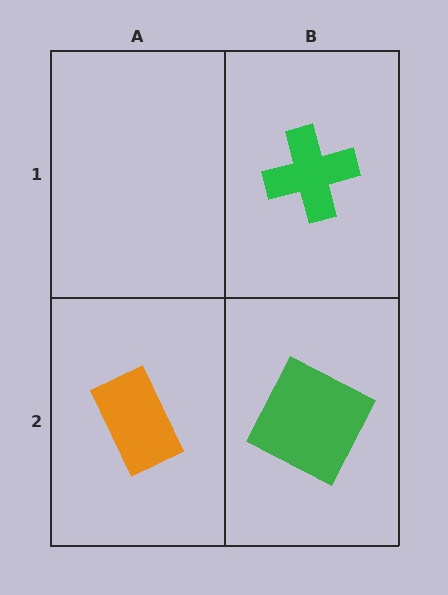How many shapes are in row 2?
2 shapes.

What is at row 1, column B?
A green cross.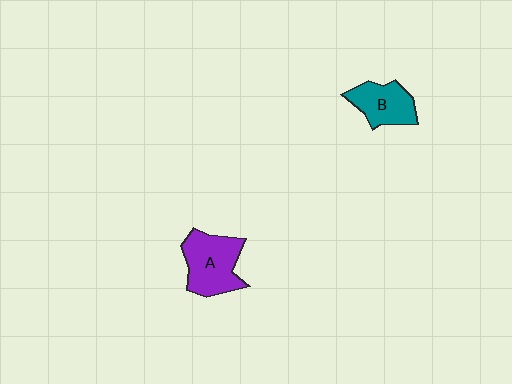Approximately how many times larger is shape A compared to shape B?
Approximately 1.4 times.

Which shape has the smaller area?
Shape B (teal).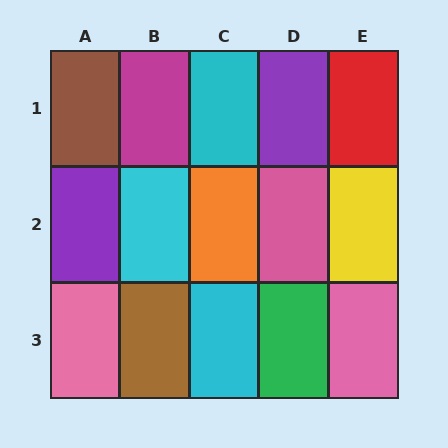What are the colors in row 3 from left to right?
Pink, brown, cyan, green, pink.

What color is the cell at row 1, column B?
Magenta.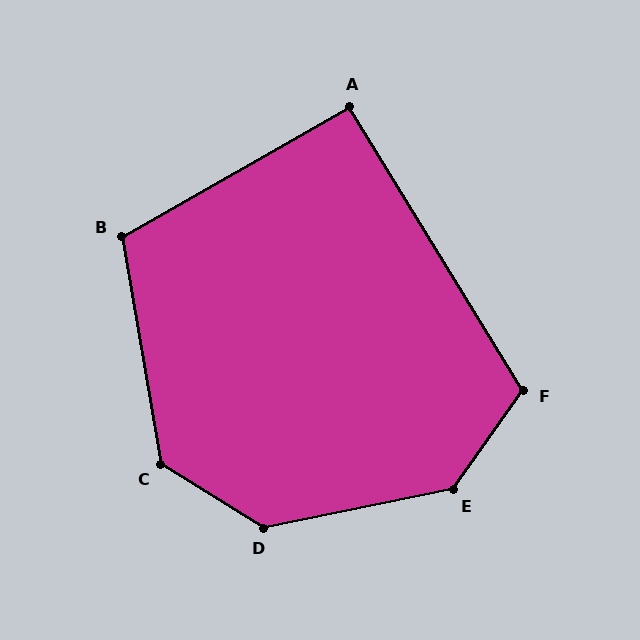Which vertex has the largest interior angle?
D, at approximately 137 degrees.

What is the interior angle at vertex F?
Approximately 113 degrees (obtuse).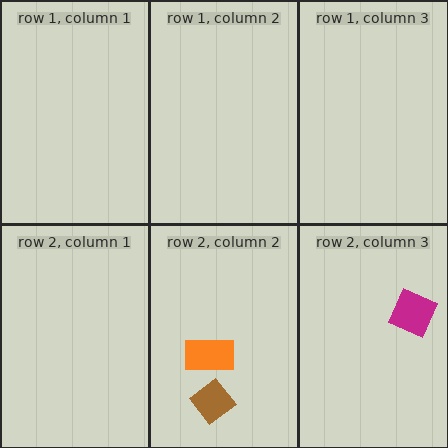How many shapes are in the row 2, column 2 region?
2.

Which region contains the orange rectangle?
The row 2, column 2 region.